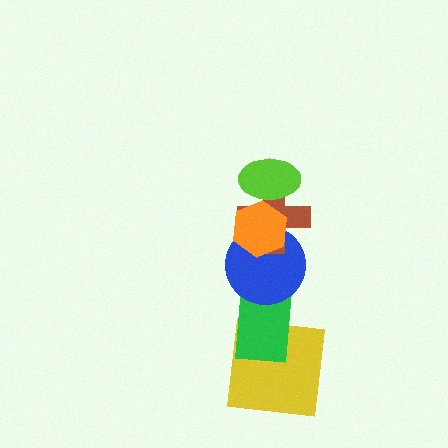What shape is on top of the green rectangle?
The blue circle is on top of the green rectangle.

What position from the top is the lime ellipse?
The lime ellipse is 1st from the top.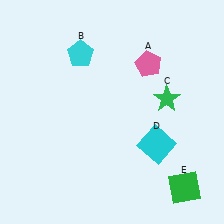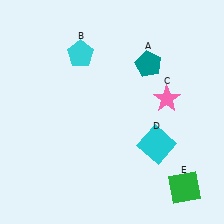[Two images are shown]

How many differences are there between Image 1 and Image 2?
There are 2 differences between the two images.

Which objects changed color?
A changed from pink to teal. C changed from green to pink.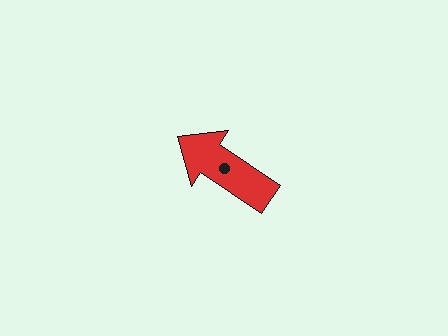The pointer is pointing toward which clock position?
Roughly 10 o'clock.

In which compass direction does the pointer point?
Northwest.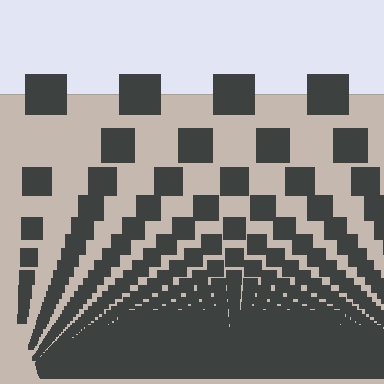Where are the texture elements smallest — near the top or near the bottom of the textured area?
Near the bottom.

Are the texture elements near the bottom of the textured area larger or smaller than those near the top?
Smaller. The gradient is inverted — elements near the bottom are smaller and denser.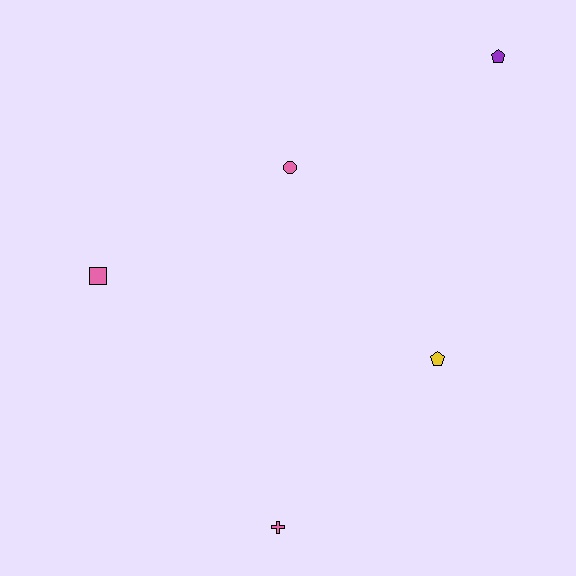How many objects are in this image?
There are 5 objects.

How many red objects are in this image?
There are no red objects.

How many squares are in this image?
There is 1 square.